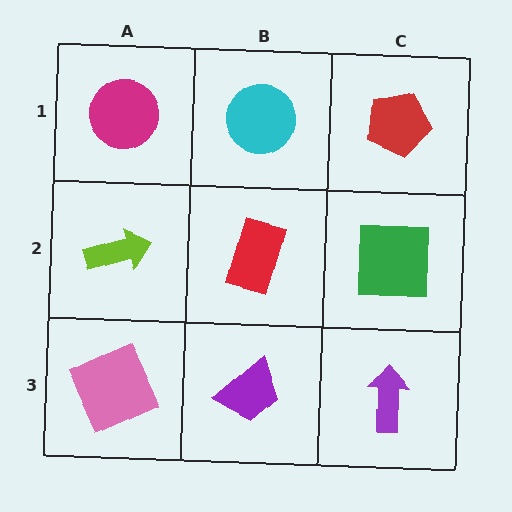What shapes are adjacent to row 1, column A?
A lime arrow (row 2, column A), a cyan circle (row 1, column B).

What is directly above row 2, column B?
A cyan circle.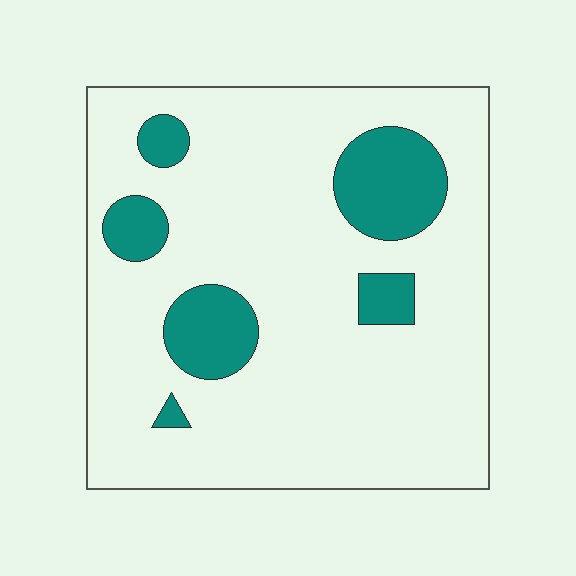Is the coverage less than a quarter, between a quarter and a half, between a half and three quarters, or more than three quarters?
Less than a quarter.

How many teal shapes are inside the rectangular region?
6.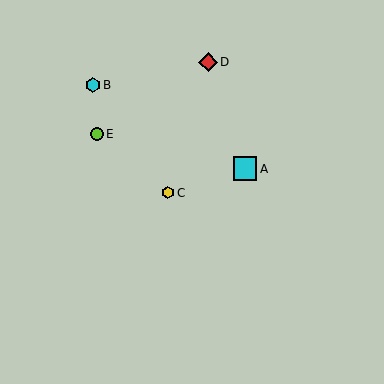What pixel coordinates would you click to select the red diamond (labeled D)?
Click at (208, 62) to select the red diamond D.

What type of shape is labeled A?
Shape A is a cyan square.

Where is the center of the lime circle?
The center of the lime circle is at (97, 134).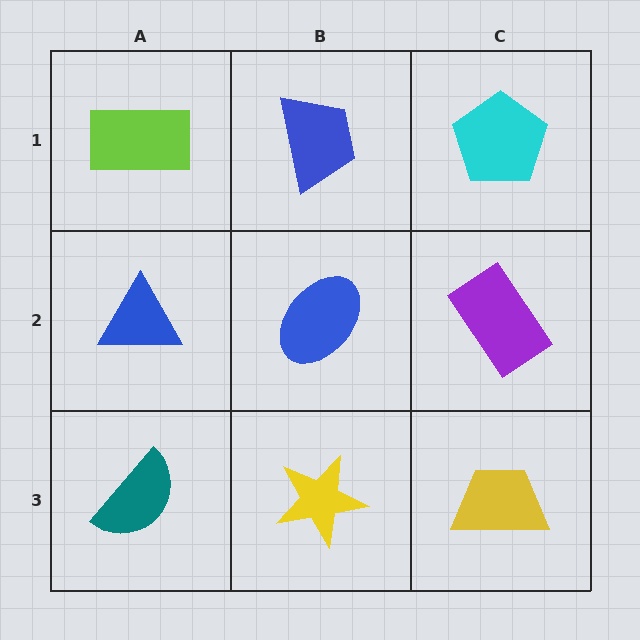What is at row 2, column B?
A blue ellipse.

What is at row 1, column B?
A blue trapezoid.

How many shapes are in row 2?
3 shapes.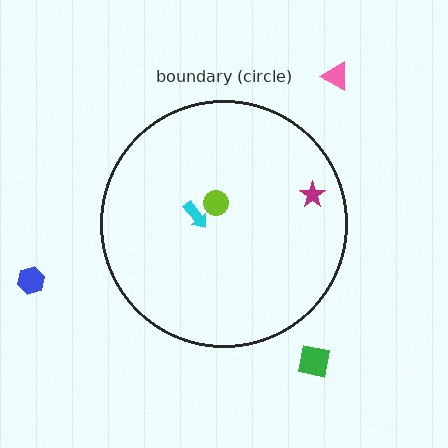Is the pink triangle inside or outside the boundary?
Outside.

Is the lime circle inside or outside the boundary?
Inside.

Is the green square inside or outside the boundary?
Outside.